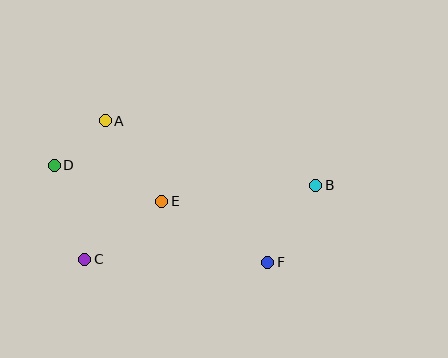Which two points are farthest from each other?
Points B and D are farthest from each other.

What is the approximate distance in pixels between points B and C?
The distance between B and C is approximately 243 pixels.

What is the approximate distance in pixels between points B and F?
The distance between B and F is approximately 91 pixels.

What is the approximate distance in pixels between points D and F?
The distance between D and F is approximately 235 pixels.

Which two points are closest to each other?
Points A and D are closest to each other.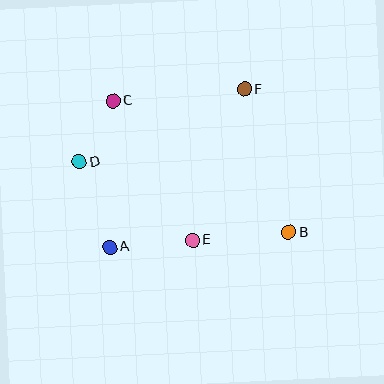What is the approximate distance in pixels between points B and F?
The distance between B and F is approximately 150 pixels.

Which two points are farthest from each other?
Points B and D are farthest from each other.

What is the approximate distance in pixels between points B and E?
The distance between B and E is approximately 97 pixels.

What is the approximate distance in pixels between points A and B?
The distance between A and B is approximately 180 pixels.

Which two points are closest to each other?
Points C and D are closest to each other.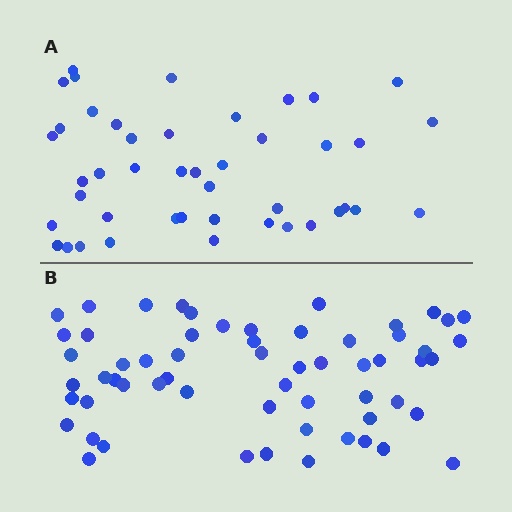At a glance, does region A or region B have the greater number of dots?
Region B (the bottom region) has more dots.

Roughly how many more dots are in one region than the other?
Region B has approximately 15 more dots than region A.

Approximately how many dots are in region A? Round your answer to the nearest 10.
About 40 dots. (The exact count is 44, which rounds to 40.)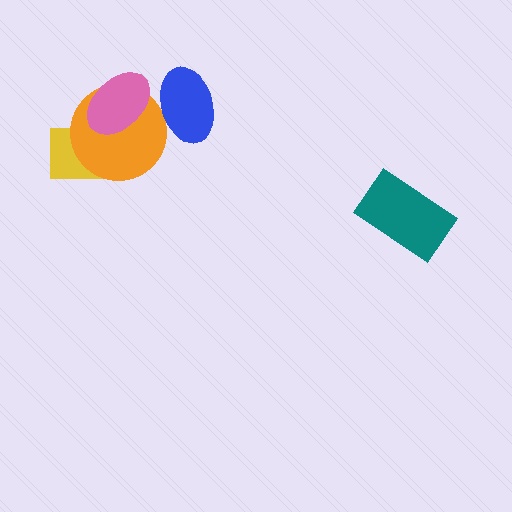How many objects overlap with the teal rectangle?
0 objects overlap with the teal rectangle.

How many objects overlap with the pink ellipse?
2 objects overlap with the pink ellipse.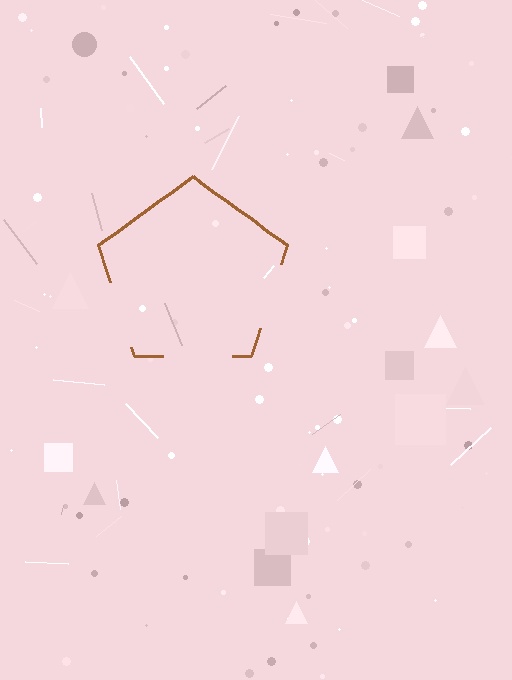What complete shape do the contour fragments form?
The contour fragments form a pentagon.